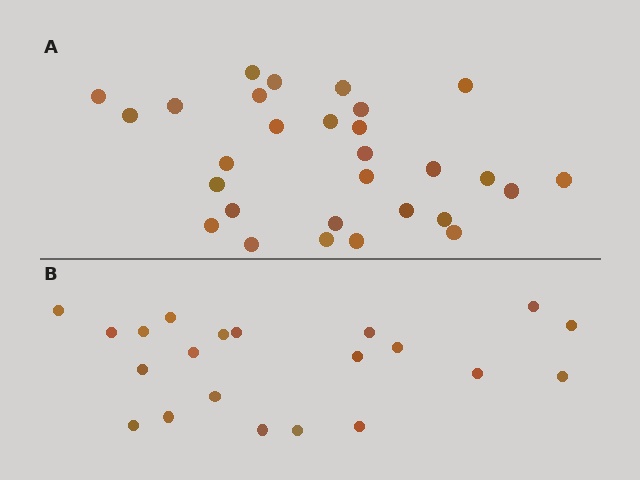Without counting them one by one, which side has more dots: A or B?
Region A (the top region) has more dots.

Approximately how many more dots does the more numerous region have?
Region A has roughly 8 or so more dots than region B.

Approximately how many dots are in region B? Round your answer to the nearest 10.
About 20 dots. (The exact count is 21, which rounds to 20.)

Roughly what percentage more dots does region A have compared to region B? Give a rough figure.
About 40% more.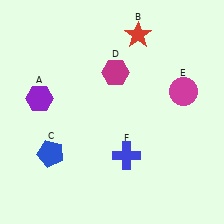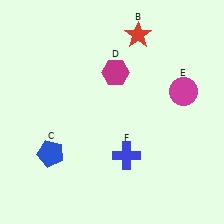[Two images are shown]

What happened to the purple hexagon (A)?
The purple hexagon (A) was removed in Image 2. It was in the top-left area of Image 1.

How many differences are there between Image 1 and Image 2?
There is 1 difference between the two images.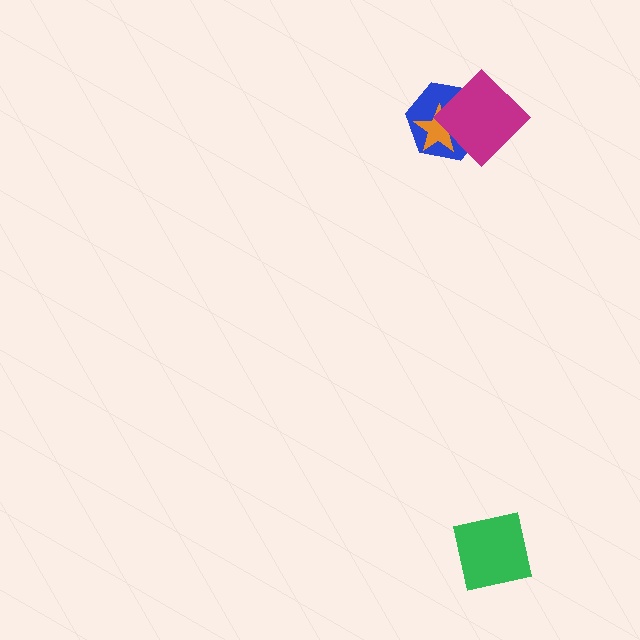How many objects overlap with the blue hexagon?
2 objects overlap with the blue hexagon.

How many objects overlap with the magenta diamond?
2 objects overlap with the magenta diamond.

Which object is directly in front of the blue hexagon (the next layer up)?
The orange star is directly in front of the blue hexagon.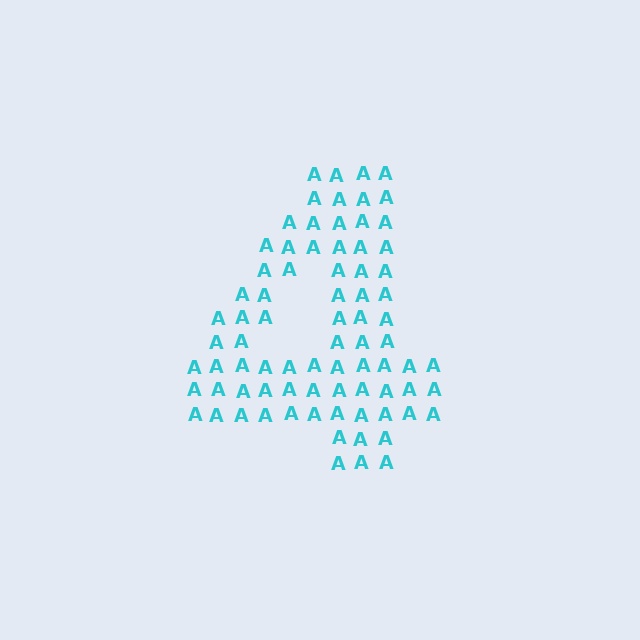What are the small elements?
The small elements are letter A's.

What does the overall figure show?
The overall figure shows the digit 4.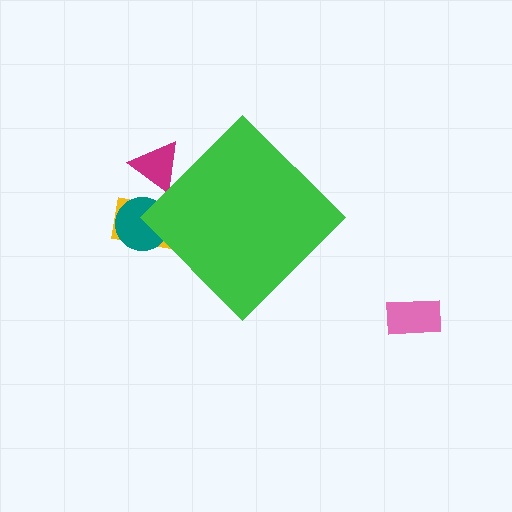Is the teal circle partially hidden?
Yes, the teal circle is partially hidden behind the green diamond.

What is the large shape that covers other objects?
A green diamond.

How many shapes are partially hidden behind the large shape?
3 shapes are partially hidden.